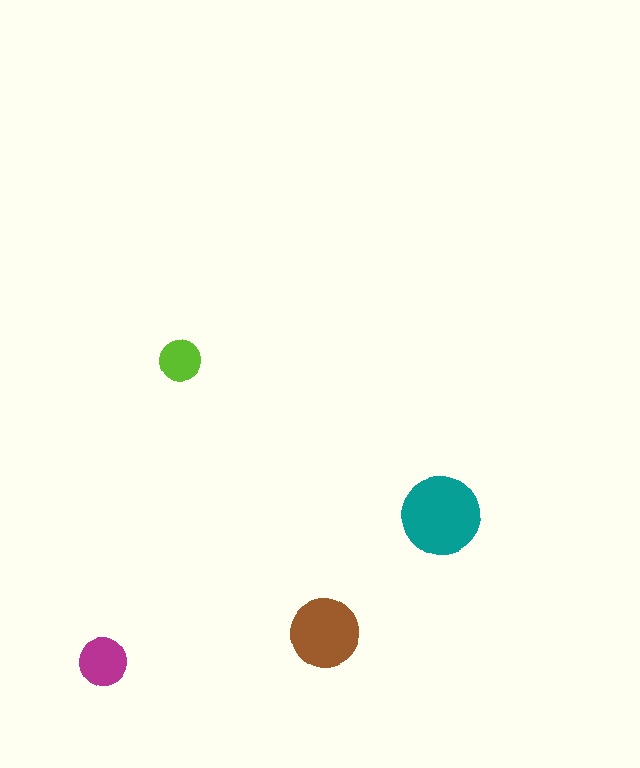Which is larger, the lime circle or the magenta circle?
The magenta one.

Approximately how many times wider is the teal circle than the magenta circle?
About 1.5 times wider.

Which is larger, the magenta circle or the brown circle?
The brown one.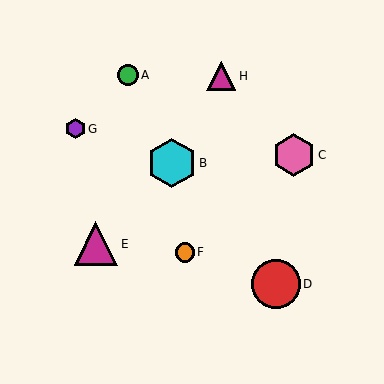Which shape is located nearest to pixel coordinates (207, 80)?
The magenta triangle (labeled H) at (221, 76) is nearest to that location.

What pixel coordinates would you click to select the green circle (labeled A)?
Click at (128, 75) to select the green circle A.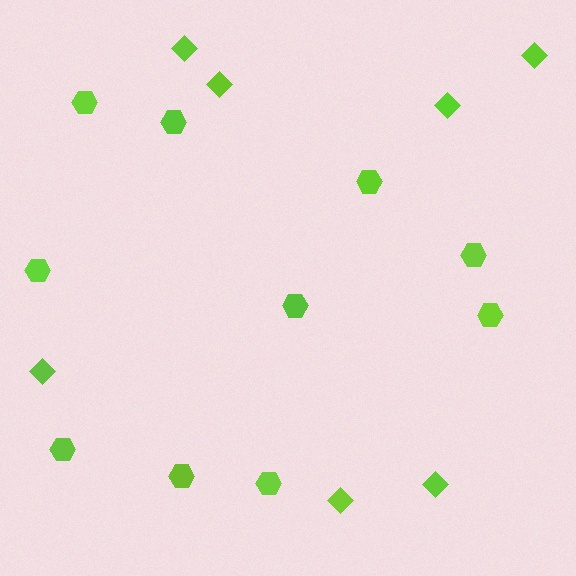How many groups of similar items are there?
There are 2 groups: one group of hexagons (10) and one group of diamonds (7).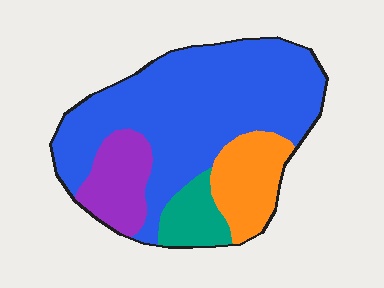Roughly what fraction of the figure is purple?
Purple covers 14% of the figure.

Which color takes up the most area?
Blue, at roughly 60%.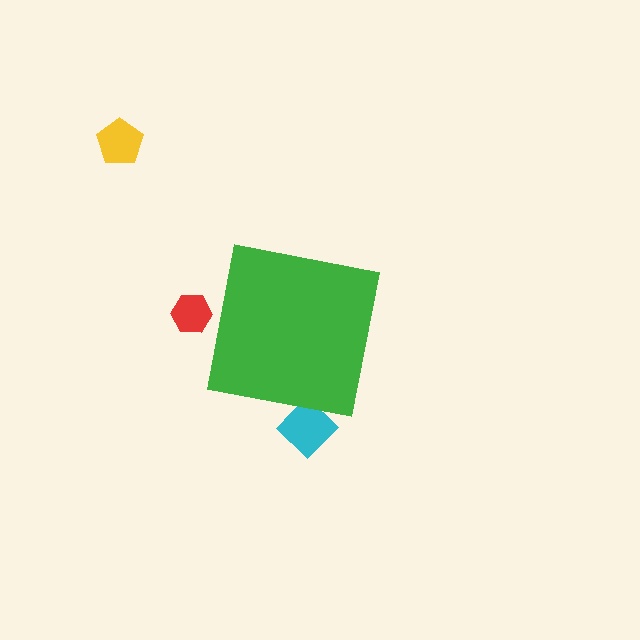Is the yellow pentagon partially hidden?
No, the yellow pentagon is fully visible.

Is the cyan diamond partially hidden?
Yes, the cyan diamond is partially hidden behind the green square.